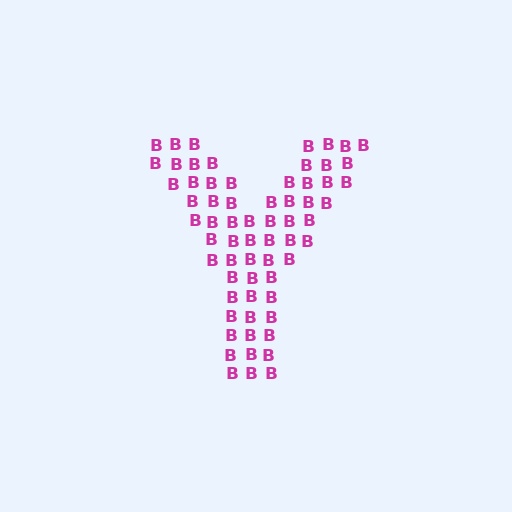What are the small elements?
The small elements are letter B's.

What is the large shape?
The large shape is the letter Y.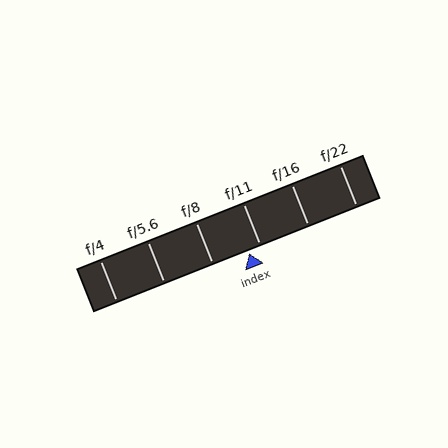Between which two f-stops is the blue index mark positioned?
The index mark is between f/8 and f/11.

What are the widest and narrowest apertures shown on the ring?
The widest aperture shown is f/4 and the narrowest is f/22.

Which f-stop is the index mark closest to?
The index mark is closest to f/11.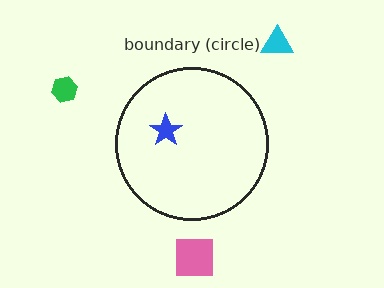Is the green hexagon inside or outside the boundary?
Outside.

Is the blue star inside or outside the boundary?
Inside.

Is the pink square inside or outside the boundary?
Outside.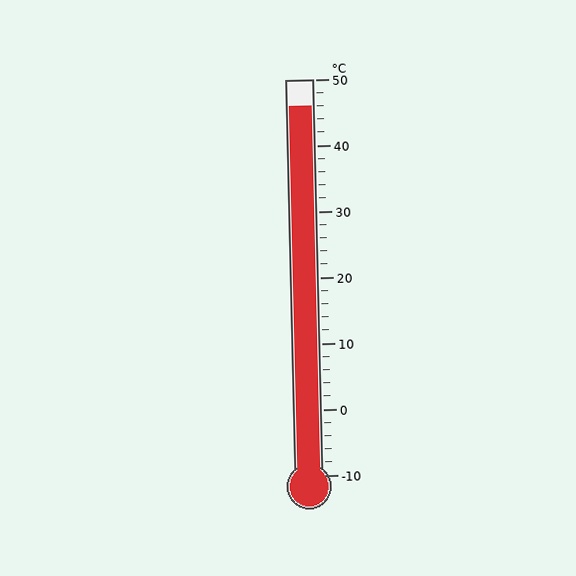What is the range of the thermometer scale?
The thermometer scale ranges from -10°C to 50°C.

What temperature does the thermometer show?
The thermometer shows approximately 46°C.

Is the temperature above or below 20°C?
The temperature is above 20°C.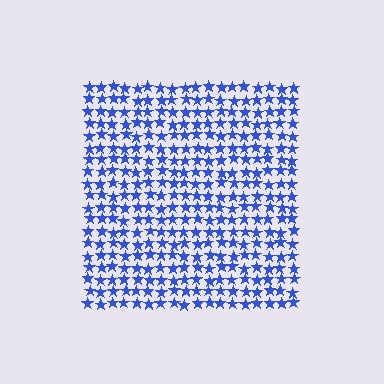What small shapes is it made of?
It is made of small stars.